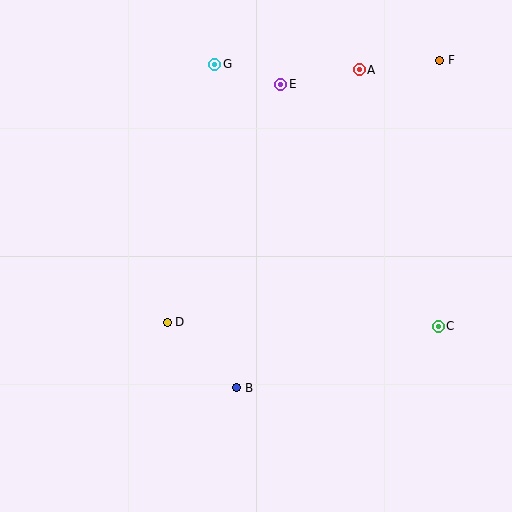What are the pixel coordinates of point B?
Point B is at (237, 388).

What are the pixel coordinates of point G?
Point G is at (215, 64).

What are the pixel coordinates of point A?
Point A is at (359, 70).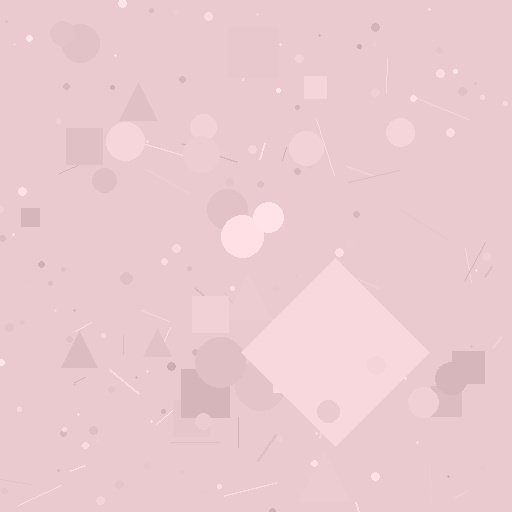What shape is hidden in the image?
A diamond is hidden in the image.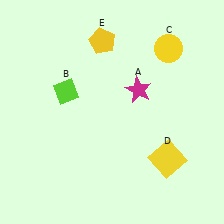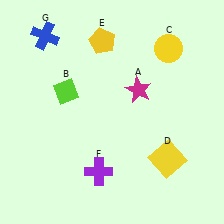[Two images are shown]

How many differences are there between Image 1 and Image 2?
There are 2 differences between the two images.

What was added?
A purple cross (F), a blue cross (G) were added in Image 2.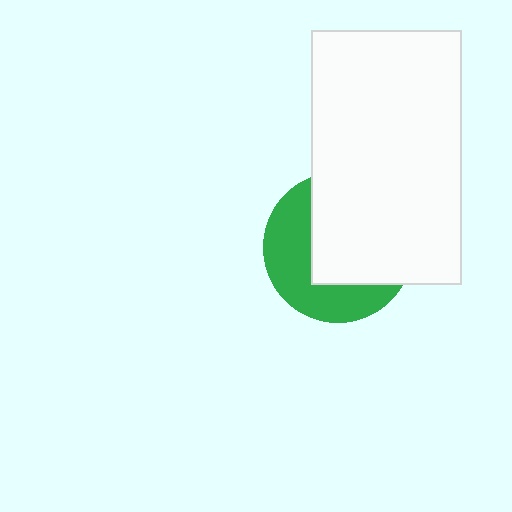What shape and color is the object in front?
The object in front is a white rectangle.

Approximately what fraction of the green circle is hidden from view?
Roughly 57% of the green circle is hidden behind the white rectangle.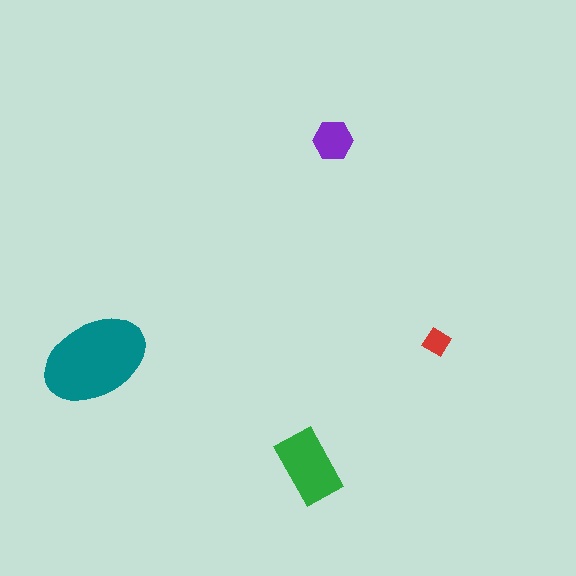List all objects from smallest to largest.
The red diamond, the purple hexagon, the green rectangle, the teal ellipse.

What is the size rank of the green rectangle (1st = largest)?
2nd.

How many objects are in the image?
There are 4 objects in the image.